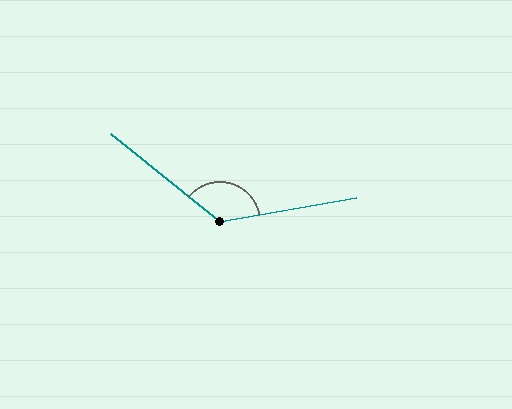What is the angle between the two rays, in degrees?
Approximately 131 degrees.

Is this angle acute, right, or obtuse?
It is obtuse.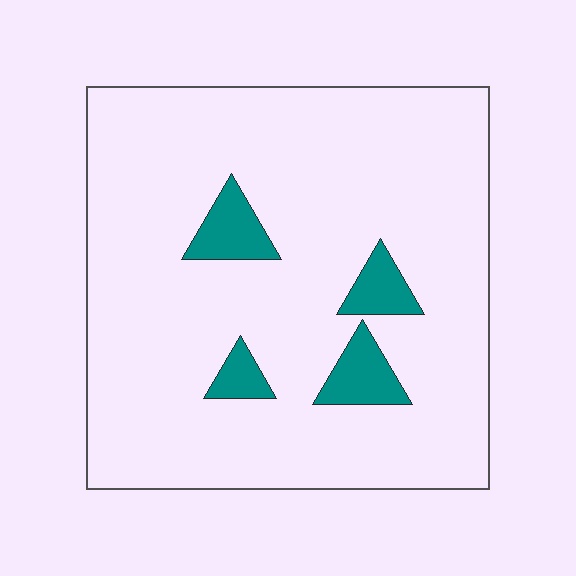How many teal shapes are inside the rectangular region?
4.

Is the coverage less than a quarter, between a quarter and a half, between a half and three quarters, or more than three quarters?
Less than a quarter.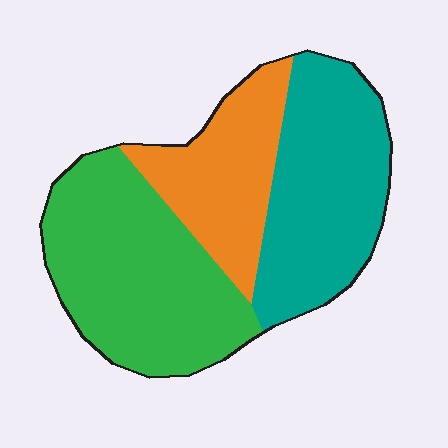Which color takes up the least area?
Orange, at roughly 25%.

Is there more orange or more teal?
Teal.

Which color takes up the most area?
Green, at roughly 40%.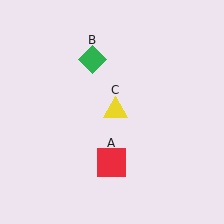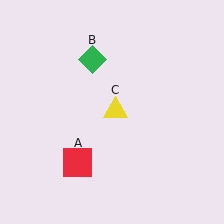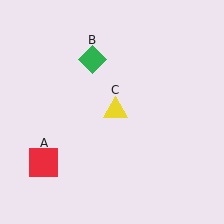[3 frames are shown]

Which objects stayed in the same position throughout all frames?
Green diamond (object B) and yellow triangle (object C) remained stationary.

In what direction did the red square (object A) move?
The red square (object A) moved left.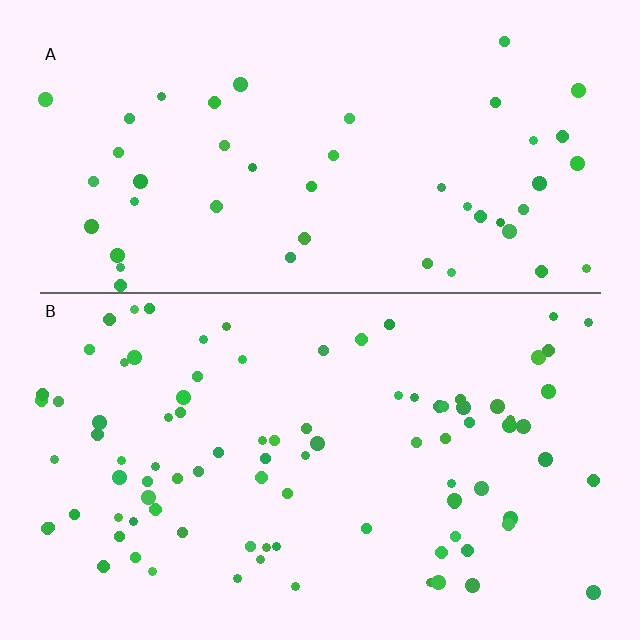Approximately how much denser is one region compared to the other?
Approximately 1.9× — region B over region A.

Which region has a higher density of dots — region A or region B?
B (the bottom).